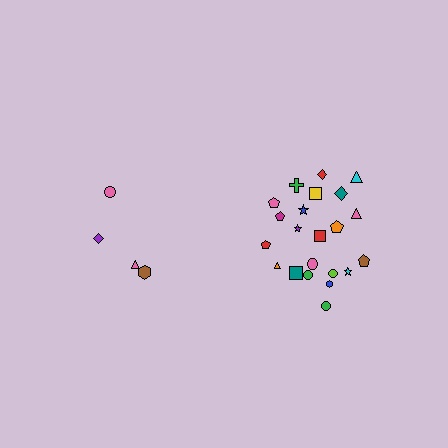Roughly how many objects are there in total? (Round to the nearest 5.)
Roughly 25 objects in total.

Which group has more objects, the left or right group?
The right group.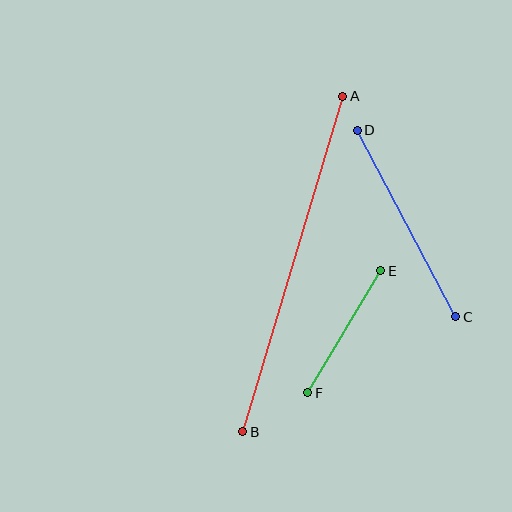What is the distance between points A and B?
The distance is approximately 350 pixels.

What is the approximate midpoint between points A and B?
The midpoint is at approximately (293, 264) pixels.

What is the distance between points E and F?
The distance is approximately 142 pixels.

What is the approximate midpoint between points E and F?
The midpoint is at approximately (344, 332) pixels.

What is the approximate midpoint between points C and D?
The midpoint is at approximately (406, 223) pixels.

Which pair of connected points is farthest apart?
Points A and B are farthest apart.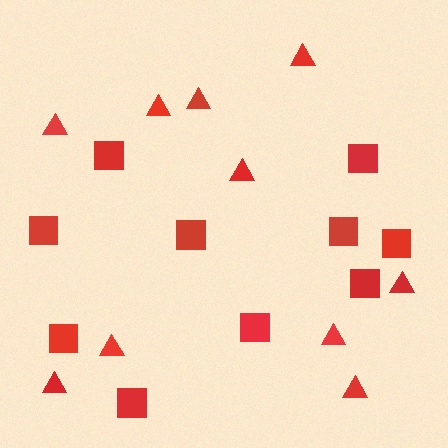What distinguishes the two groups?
There are 2 groups: one group of triangles (10) and one group of squares (10).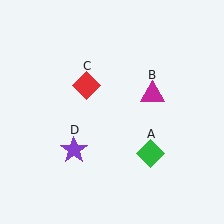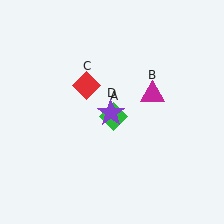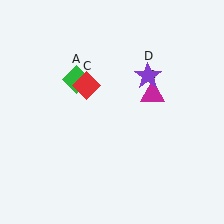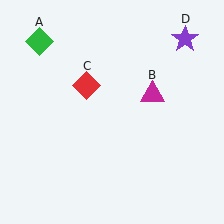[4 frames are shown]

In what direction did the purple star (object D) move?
The purple star (object D) moved up and to the right.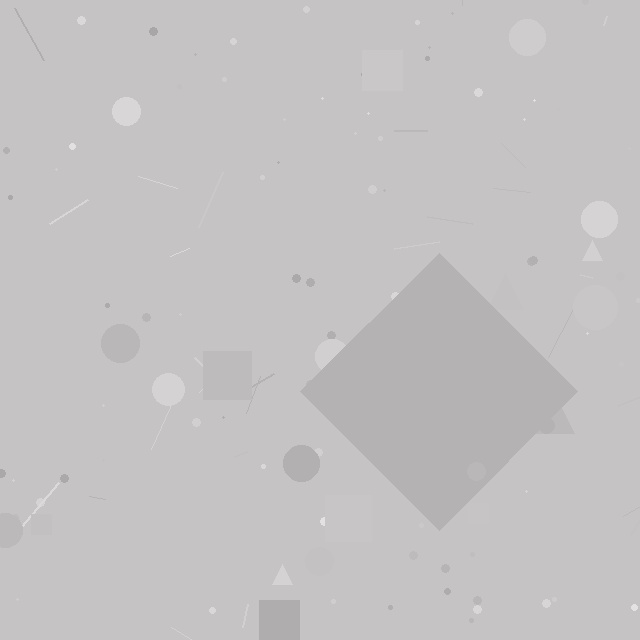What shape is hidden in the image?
A diamond is hidden in the image.